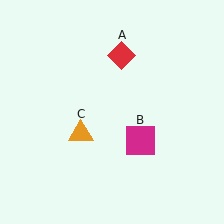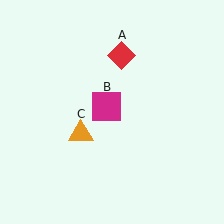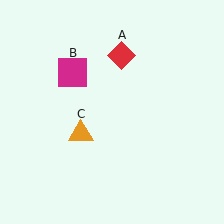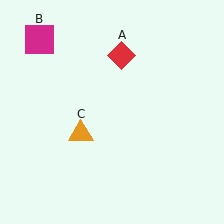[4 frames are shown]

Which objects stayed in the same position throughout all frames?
Red diamond (object A) and orange triangle (object C) remained stationary.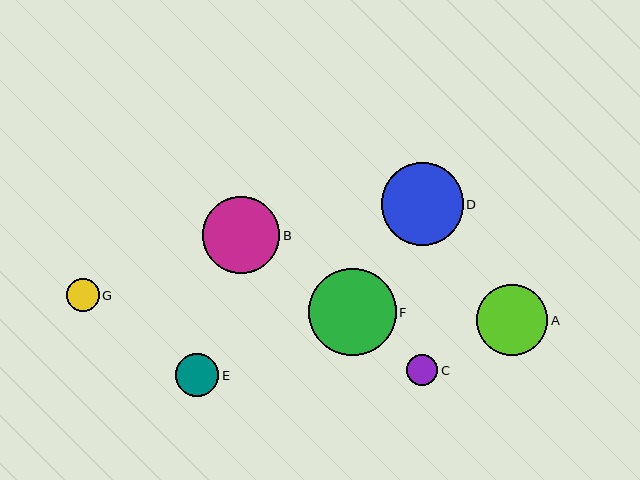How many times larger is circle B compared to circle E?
Circle B is approximately 1.8 times the size of circle E.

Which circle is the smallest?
Circle C is the smallest with a size of approximately 31 pixels.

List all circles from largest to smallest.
From largest to smallest: F, D, B, A, E, G, C.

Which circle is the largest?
Circle F is the largest with a size of approximately 87 pixels.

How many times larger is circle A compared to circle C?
Circle A is approximately 2.3 times the size of circle C.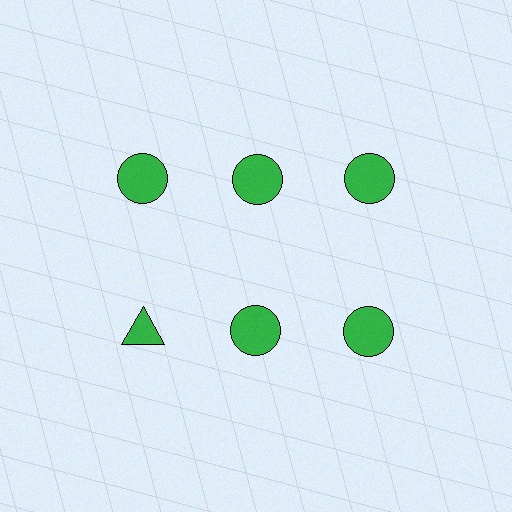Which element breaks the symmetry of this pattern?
The green triangle in the second row, leftmost column breaks the symmetry. All other shapes are green circles.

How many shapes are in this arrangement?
There are 6 shapes arranged in a grid pattern.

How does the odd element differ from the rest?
It has a different shape: triangle instead of circle.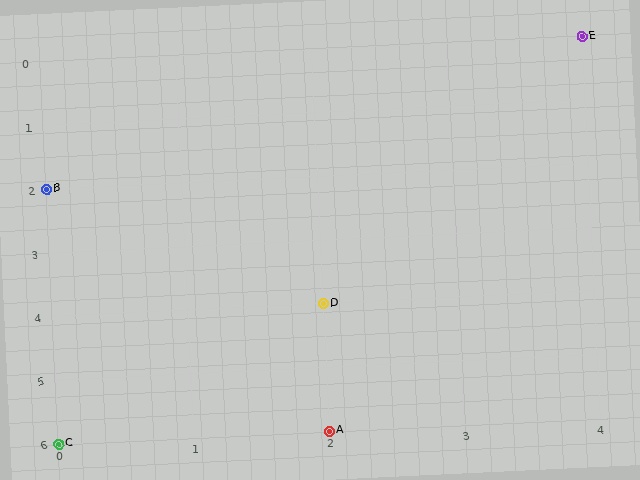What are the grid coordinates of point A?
Point A is at grid coordinates (2, 6).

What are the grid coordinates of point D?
Point D is at grid coordinates (2, 4).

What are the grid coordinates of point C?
Point C is at grid coordinates (0, 6).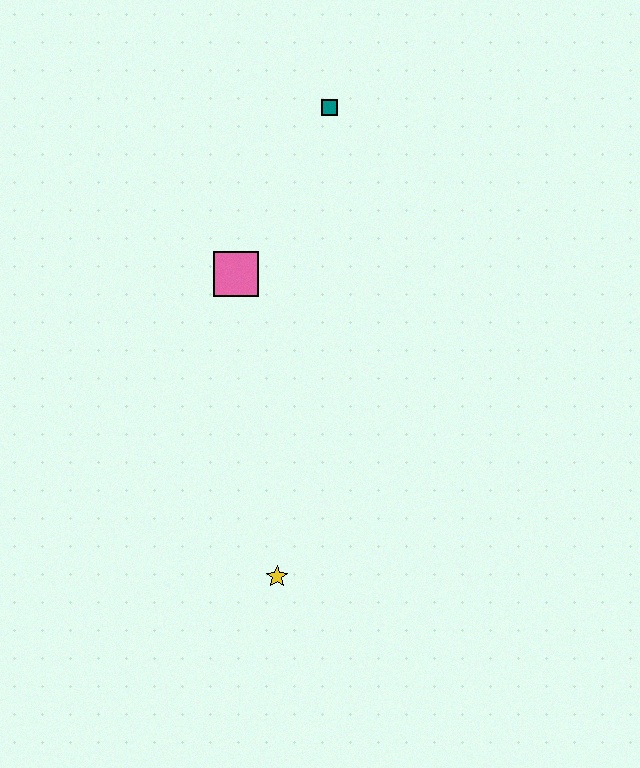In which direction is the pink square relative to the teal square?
The pink square is below the teal square.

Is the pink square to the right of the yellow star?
No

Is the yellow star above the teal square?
No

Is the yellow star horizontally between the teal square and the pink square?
Yes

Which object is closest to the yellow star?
The pink square is closest to the yellow star.